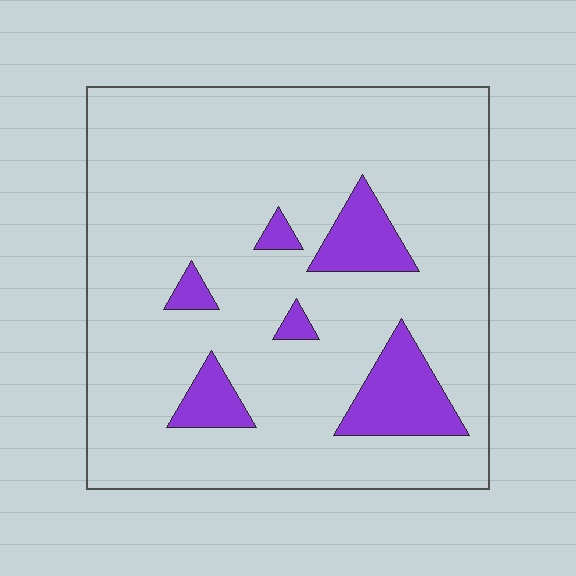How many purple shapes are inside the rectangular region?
6.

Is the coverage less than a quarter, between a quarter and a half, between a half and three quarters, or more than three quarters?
Less than a quarter.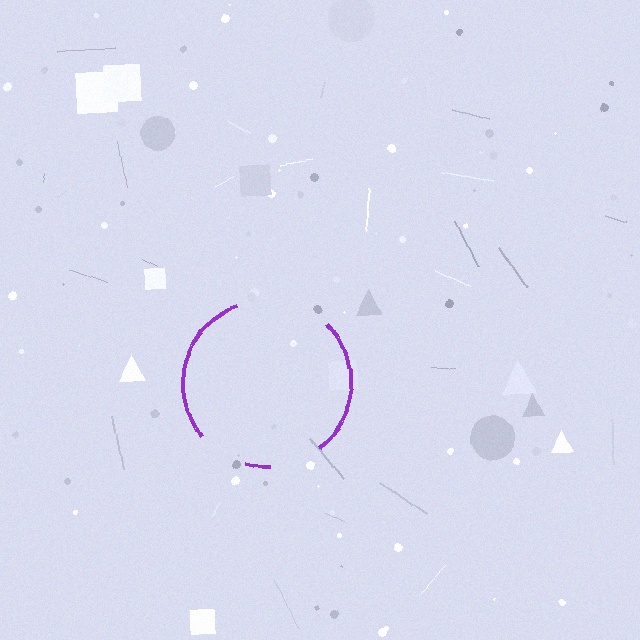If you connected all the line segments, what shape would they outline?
They would outline a circle.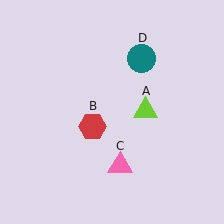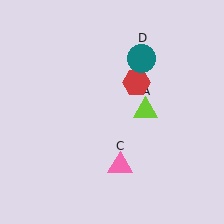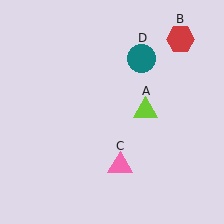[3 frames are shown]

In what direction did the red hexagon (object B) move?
The red hexagon (object B) moved up and to the right.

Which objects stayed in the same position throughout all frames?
Lime triangle (object A) and pink triangle (object C) and teal circle (object D) remained stationary.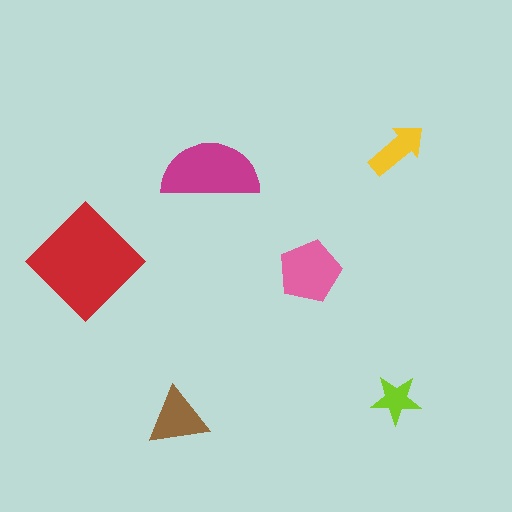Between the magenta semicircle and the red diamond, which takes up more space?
The red diamond.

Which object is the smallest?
The lime star.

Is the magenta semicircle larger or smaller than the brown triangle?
Larger.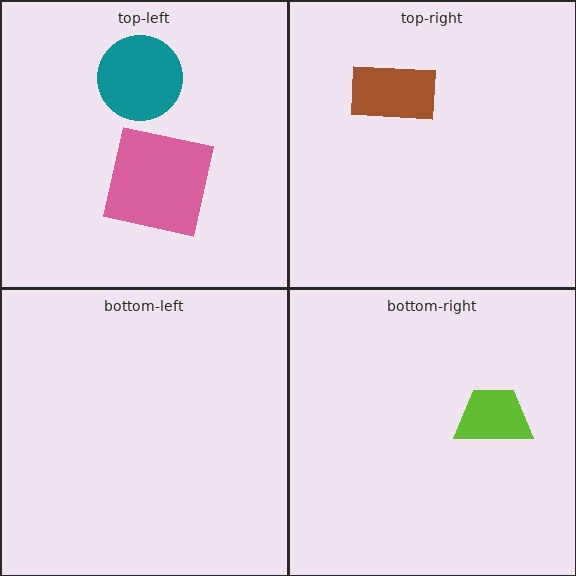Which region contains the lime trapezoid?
The bottom-right region.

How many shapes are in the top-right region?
1.